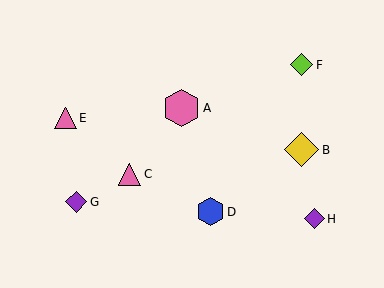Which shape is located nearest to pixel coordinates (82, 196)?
The purple diamond (labeled G) at (76, 202) is nearest to that location.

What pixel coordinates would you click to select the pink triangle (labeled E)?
Click at (65, 118) to select the pink triangle E.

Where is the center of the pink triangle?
The center of the pink triangle is at (130, 174).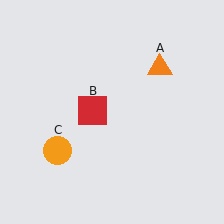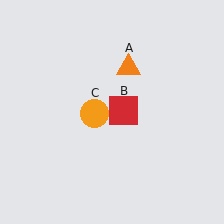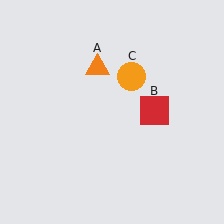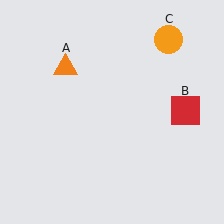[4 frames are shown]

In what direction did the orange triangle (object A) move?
The orange triangle (object A) moved left.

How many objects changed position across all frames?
3 objects changed position: orange triangle (object A), red square (object B), orange circle (object C).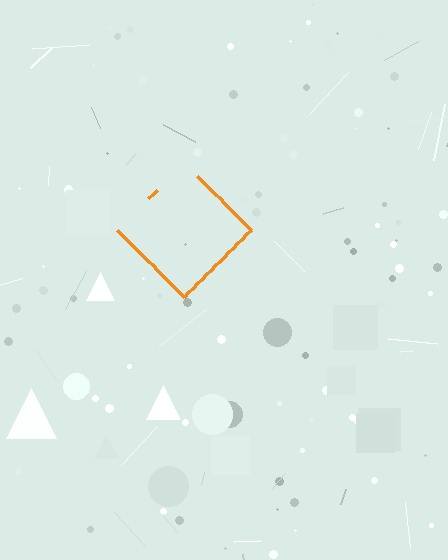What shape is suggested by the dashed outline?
The dashed outline suggests a diamond.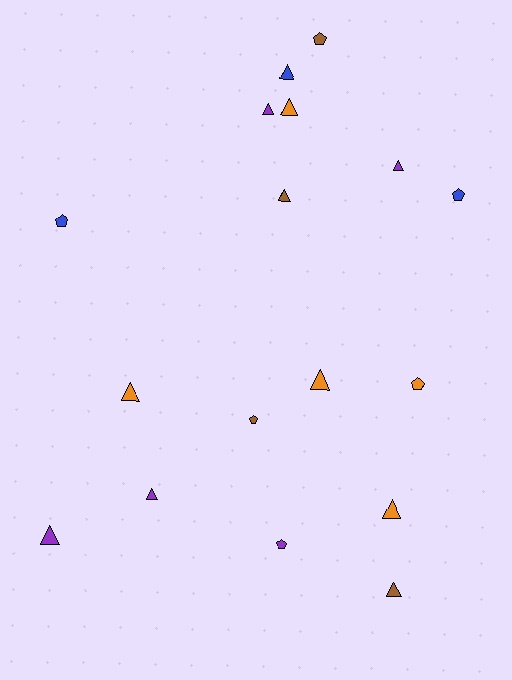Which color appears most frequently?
Purple, with 5 objects.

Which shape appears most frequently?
Triangle, with 11 objects.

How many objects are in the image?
There are 17 objects.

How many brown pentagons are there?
There are 2 brown pentagons.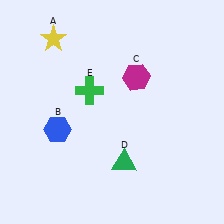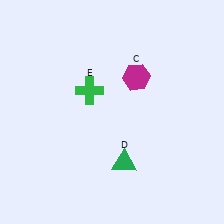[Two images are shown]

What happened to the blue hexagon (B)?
The blue hexagon (B) was removed in Image 2. It was in the bottom-left area of Image 1.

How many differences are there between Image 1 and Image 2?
There are 2 differences between the two images.